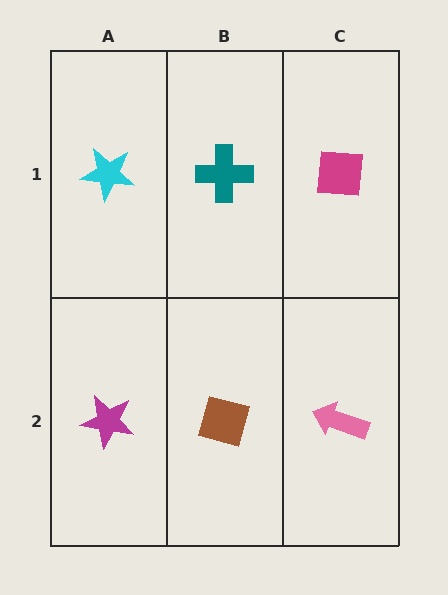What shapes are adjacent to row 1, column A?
A magenta star (row 2, column A), a teal cross (row 1, column B).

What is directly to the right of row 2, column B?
A pink arrow.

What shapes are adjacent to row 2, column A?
A cyan star (row 1, column A), a brown diamond (row 2, column B).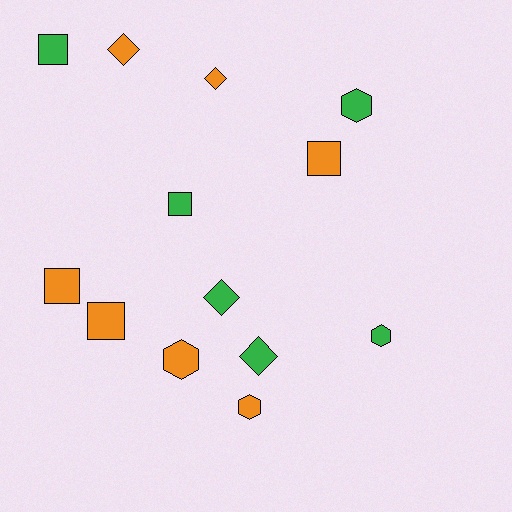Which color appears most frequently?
Orange, with 7 objects.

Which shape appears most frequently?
Square, with 5 objects.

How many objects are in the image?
There are 13 objects.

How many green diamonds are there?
There are 2 green diamonds.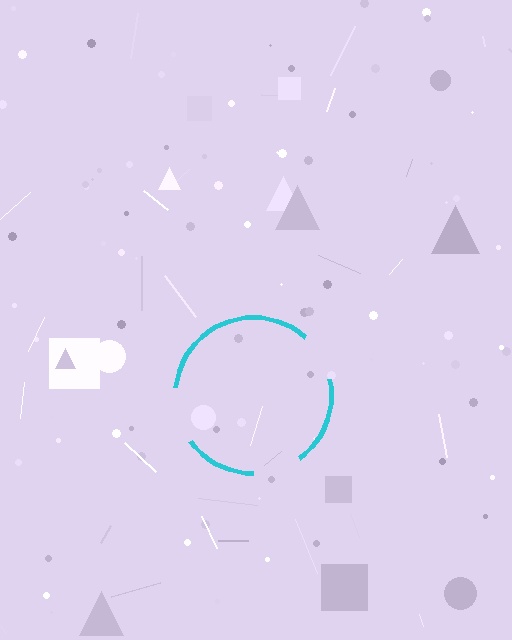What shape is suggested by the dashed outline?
The dashed outline suggests a circle.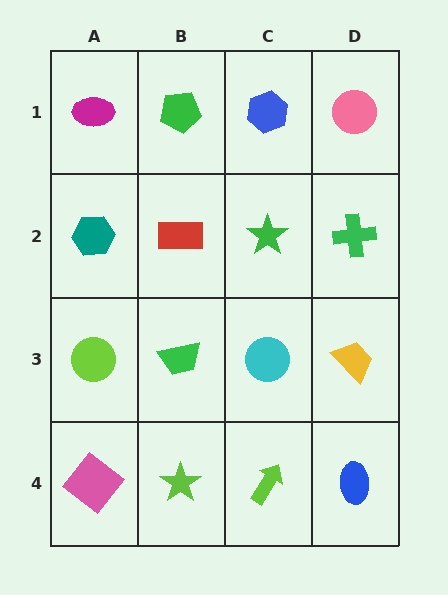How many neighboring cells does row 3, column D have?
3.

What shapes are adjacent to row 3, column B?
A red rectangle (row 2, column B), a lime star (row 4, column B), a lime circle (row 3, column A), a cyan circle (row 3, column C).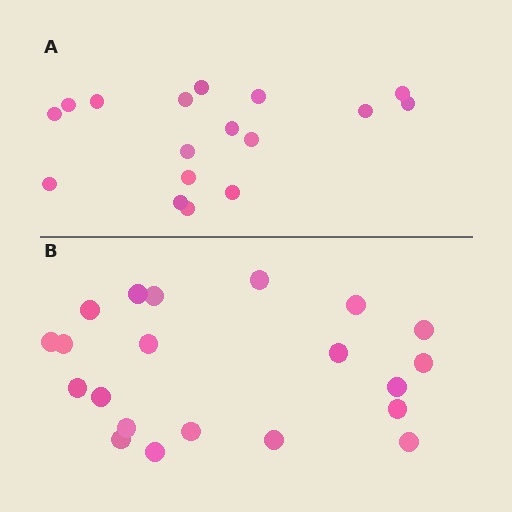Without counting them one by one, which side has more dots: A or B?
Region B (the bottom region) has more dots.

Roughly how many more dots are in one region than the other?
Region B has about 4 more dots than region A.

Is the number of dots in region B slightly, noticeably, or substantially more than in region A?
Region B has only slightly more — the two regions are fairly close. The ratio is roughly 1.2 to 1.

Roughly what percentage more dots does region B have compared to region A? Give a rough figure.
About 25% more.